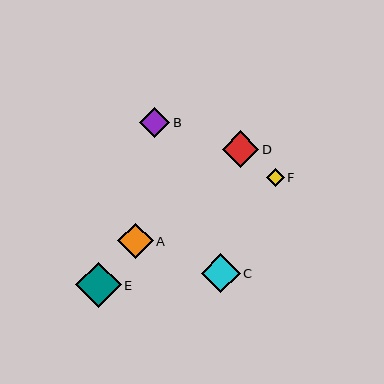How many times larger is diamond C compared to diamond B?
Diamond C is approximately 1.3 times the size of diamond B.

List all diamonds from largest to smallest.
From largest to smallest: E, C, D, A, B, F.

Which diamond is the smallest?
Diamond F is the smallest with a size of approximately 17 pixels.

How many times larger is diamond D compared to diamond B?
Diamond D is approximately 1.2 times the size of diamond B.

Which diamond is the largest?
Diamond E is the largest with a size of approximately 45 pixels.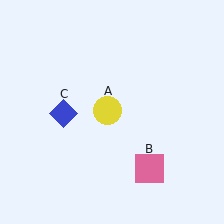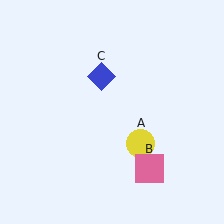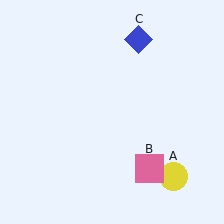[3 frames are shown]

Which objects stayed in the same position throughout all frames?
Pink square (object B) remained stationary.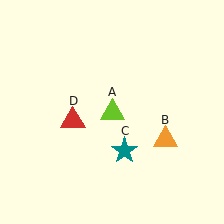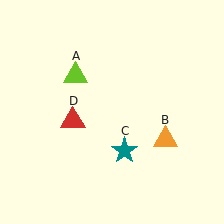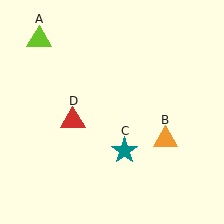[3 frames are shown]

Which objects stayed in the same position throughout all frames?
Orange triangle (object B) and teal star (object C) and red triangle (object D) remained stationary.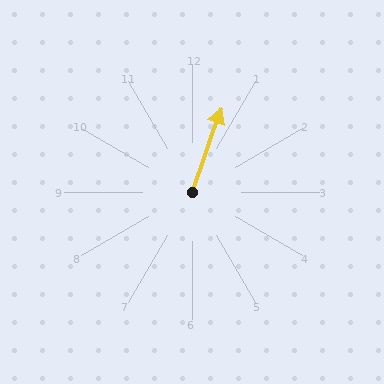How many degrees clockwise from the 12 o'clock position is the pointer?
Approximately 19 degrees.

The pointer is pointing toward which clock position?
Roughly 1 o'clock.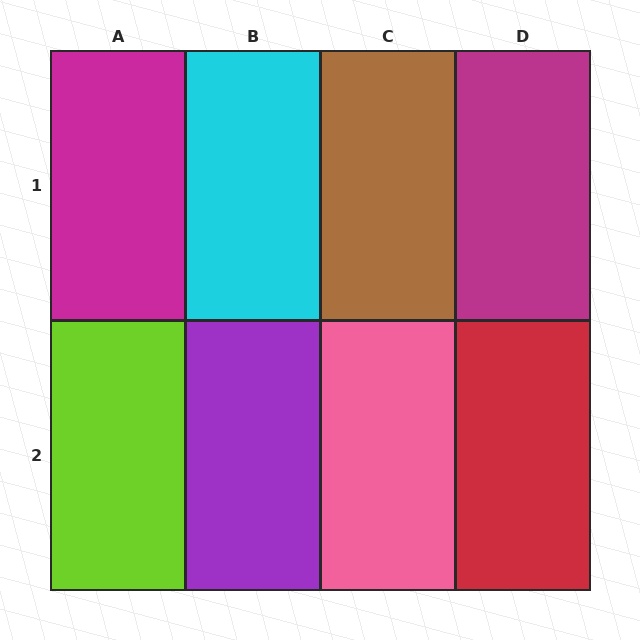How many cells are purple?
1 cell is purple.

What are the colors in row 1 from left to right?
Magenta, cyan, brown, magenta.